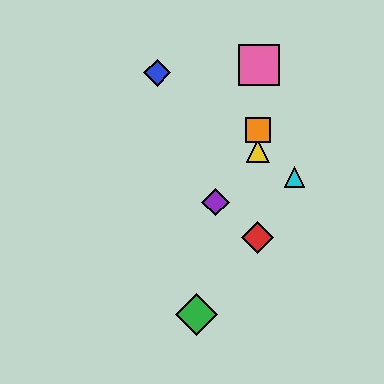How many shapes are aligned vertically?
4 shapes (the red diamond, the yellow triangle, the orange square, the pink square) are aligned vertically.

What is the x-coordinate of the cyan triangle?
The cyan triangle is at x≈294.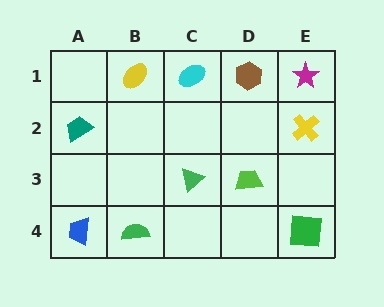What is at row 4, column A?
A blue trapezoid.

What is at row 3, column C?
A green triangle.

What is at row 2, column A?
A teal trapezoid.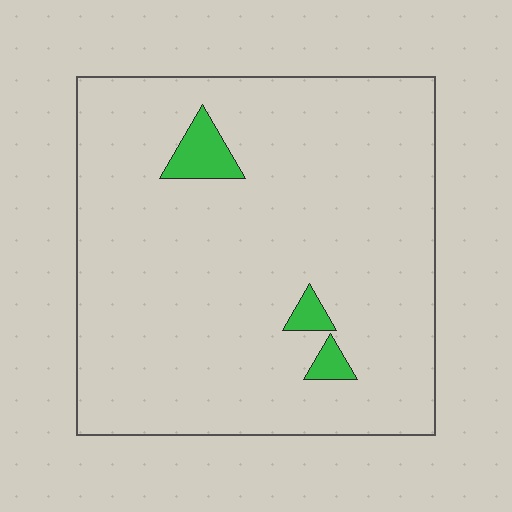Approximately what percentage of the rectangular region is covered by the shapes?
Approximately 5%.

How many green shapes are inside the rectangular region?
3.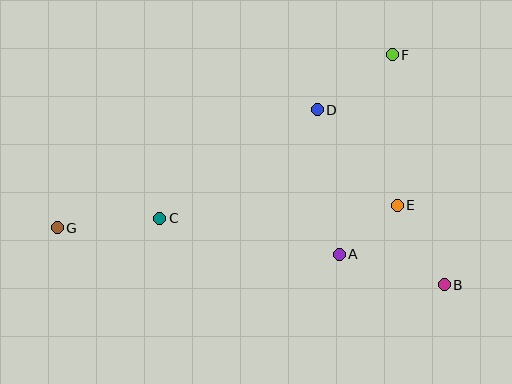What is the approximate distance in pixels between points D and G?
The distance between D and G is approximately 285 pixels.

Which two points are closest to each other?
Points A and E are closest to each other.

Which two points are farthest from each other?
Points B and G are farthest from each other.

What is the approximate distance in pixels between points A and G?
The distance between A and G is approximately 283 pixels.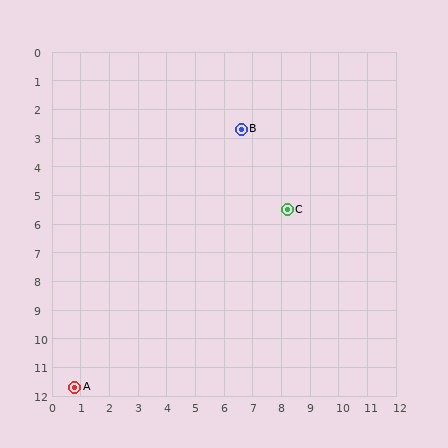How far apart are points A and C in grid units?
Points A and C are about 9.7 grid units apart.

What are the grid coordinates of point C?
Point C is at approximately (8.2, 5.5).